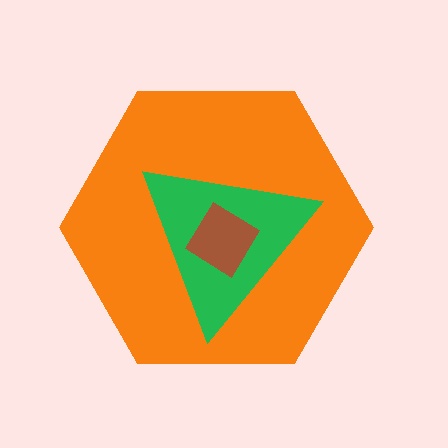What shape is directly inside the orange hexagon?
The green triangle.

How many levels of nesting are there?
3.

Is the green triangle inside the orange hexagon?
Yes.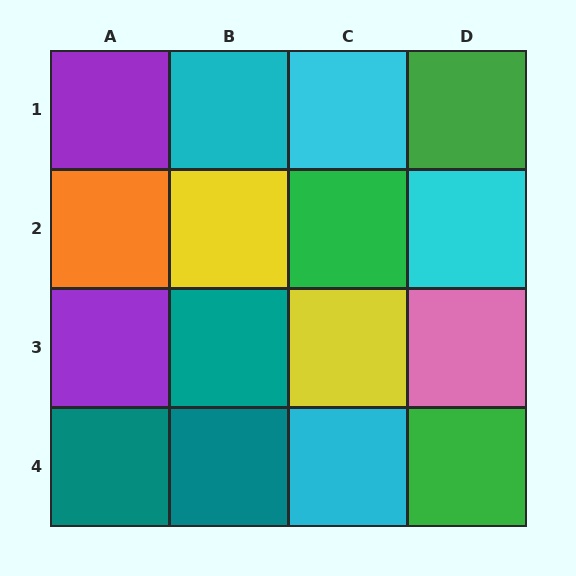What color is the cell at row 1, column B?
Cyan.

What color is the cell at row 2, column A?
Orange.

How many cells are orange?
1 cell is orange.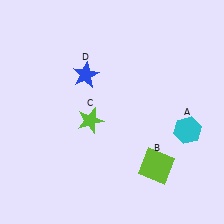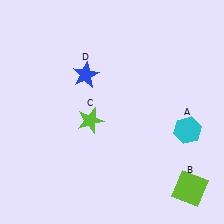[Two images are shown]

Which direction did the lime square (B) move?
The lime square (B) moved right.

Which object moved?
The lime square (B) moved right.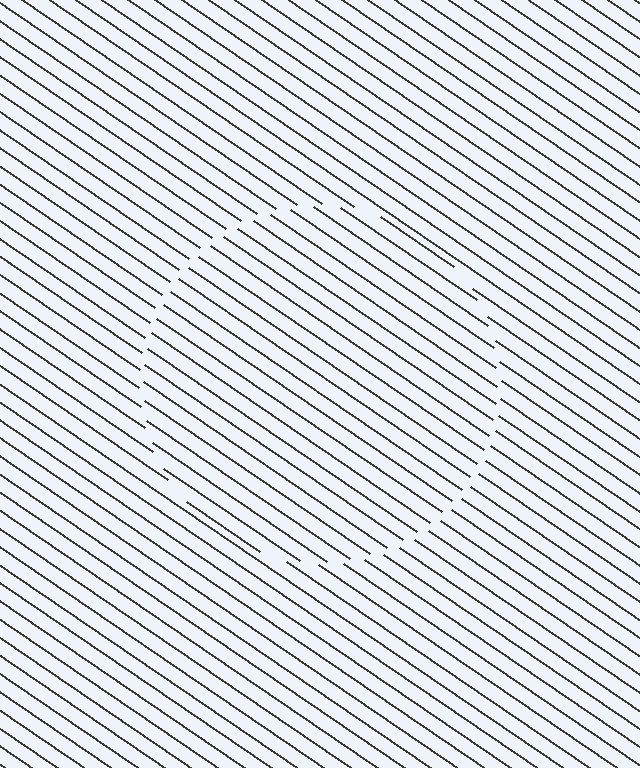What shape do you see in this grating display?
An illusory circle. The interior of the shape contains the same grating, shifted by half a period — the contour is defined by the phase discontinuity where line-ends from the inner and outer gratings abut.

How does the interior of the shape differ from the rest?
The interior of the shape contains the same grating, shifted by half a period — the contour is defined by the phase discontinuity where line-ends from the inner and outer gratings abut.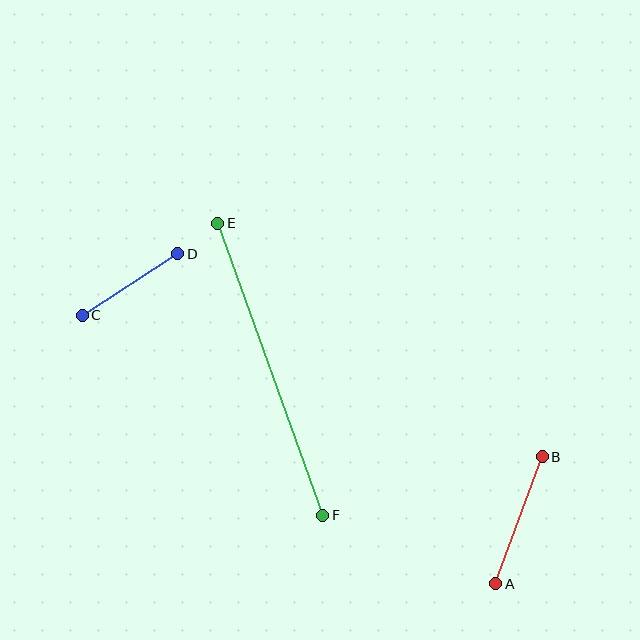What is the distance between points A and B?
The distance is approximately 135 pixels.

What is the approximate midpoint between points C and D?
The midpoint is at approximately (130, 284) pixels.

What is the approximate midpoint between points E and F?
The midpoint is at approximately (270, 369) pixels.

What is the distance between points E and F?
The distance is approximately 311 pixels.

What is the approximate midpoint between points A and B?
The midpoint is at approximately (519, 520) pixels.